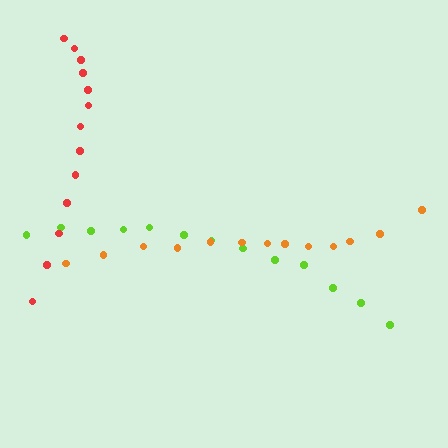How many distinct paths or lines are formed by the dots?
There are 3 distinct paths.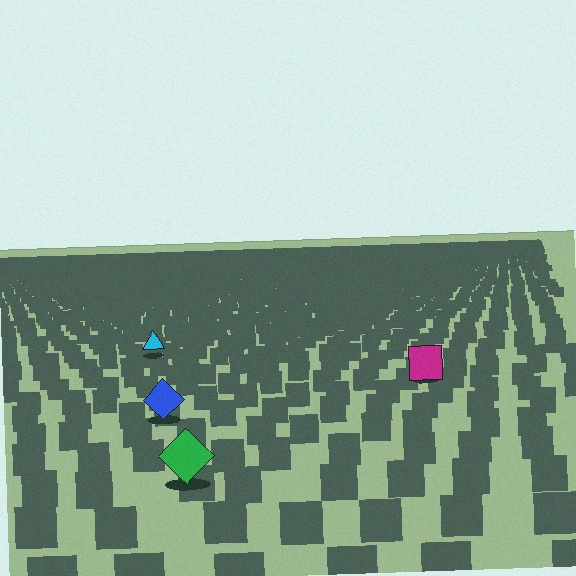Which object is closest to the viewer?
The green diamond is closest. The texture marks near it are larger and more spread out.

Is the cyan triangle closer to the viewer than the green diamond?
No. The green diamond is closer — you can tell from the texture gradient: the ground texture is coarser near it.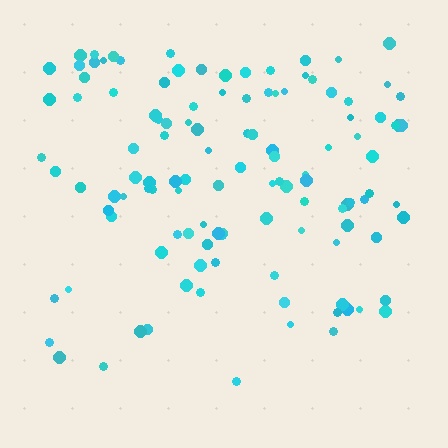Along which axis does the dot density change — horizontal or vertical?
Vertical.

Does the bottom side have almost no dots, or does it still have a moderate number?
Still a moderate number, just noticeably fewer than the top.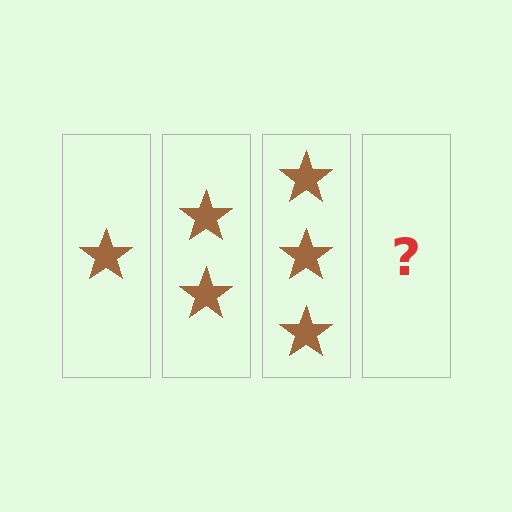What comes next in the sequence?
The next element should be 4 stars.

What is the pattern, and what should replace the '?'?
The pattern is that each step adds one more star. The '?' should be 4 stars.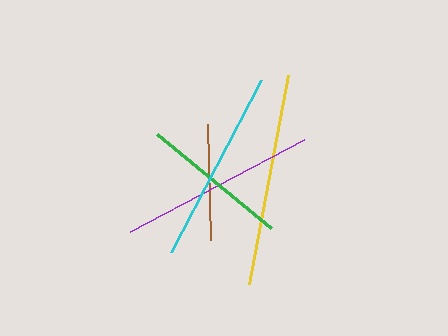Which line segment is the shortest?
The brown line is the shortest at approximately 117 pixels.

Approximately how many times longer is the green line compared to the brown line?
The green line is approximately 1.3 times the length of the brown line.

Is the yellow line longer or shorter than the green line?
The yellow line is longer than the green line.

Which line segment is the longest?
The yellow line is the longest at approximately 212 pixels.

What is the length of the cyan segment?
The cyan segment is approximately 193 pixels long.